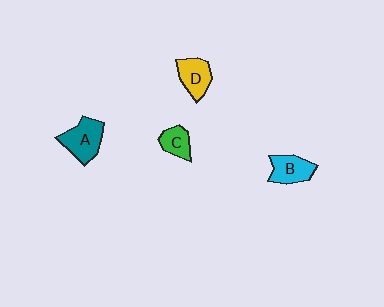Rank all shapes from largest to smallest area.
From largest to smallest: A (teal), B (cyan), D (yellow), C (green).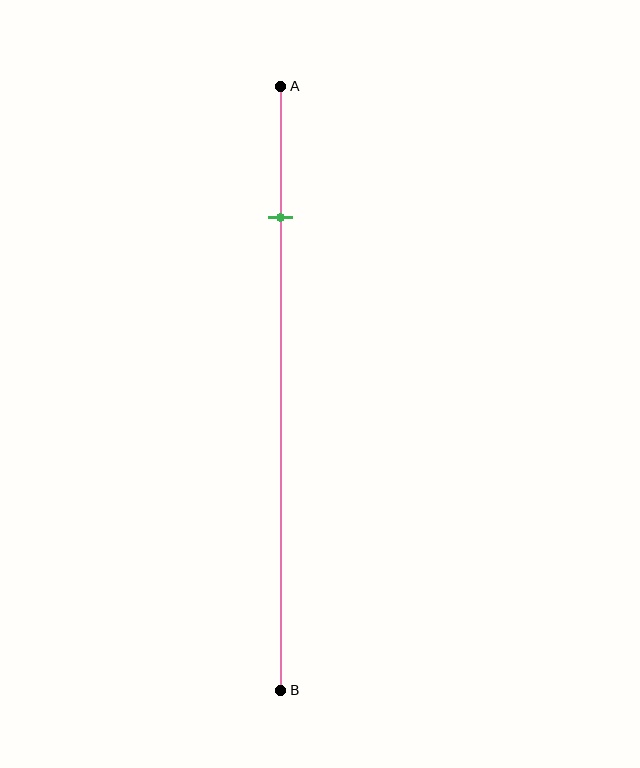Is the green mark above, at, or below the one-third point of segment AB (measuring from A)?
The green mark is above the one-third point of segment AB.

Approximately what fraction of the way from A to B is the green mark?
The green mark is approximately 20% of the way from A to B.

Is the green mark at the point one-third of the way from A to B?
No, the mark is at about 20% from A, not at the 33% one-third point.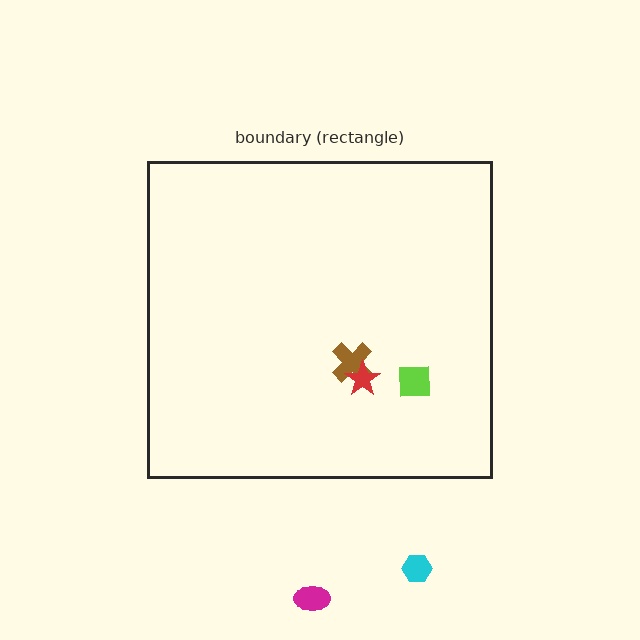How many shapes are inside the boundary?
3 inside, 2 outside.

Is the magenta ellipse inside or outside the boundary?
Outside.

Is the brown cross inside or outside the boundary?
Inside.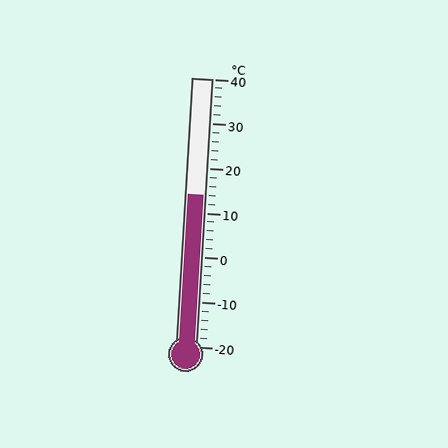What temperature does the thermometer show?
The thermometer shows approximately 14°C.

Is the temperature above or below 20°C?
The temperature is below 20°C.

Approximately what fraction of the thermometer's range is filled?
The thermometer is filled to approximately 55% of its range.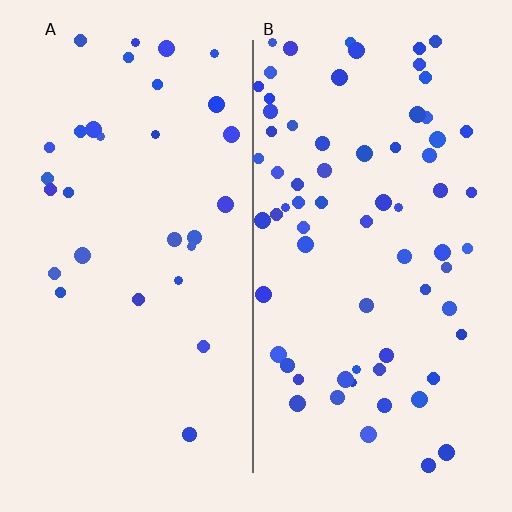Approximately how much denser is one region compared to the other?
Approximately 2.3× — region B over region A.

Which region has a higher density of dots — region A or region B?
B (the right).